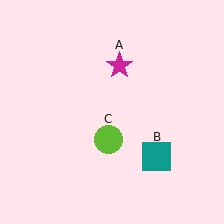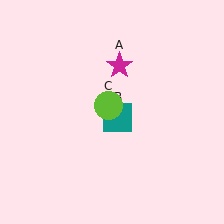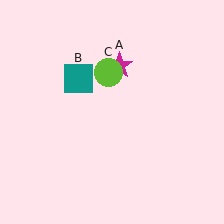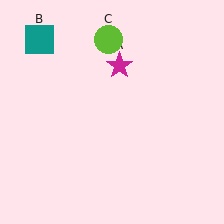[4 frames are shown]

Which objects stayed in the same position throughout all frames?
Magenta star (object A) remained stationary.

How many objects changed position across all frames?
2 objects changed position: teal square (object B), lime circle (object C).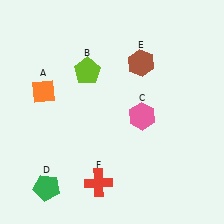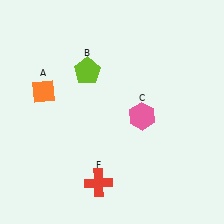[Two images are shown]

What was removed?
The green pentagon (D), the brown hexagon (E) were removed in Image 2.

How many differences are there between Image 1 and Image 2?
There are 2 differences between the two images.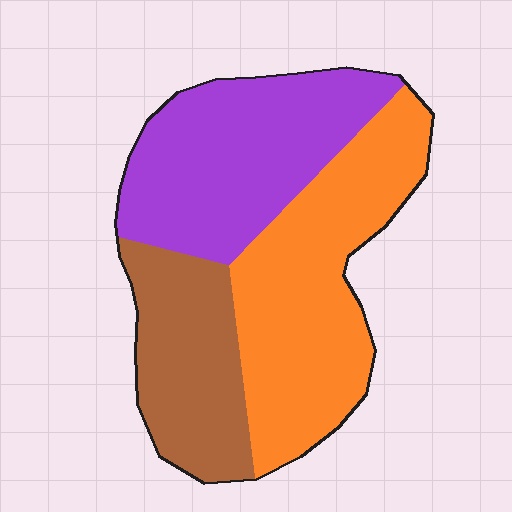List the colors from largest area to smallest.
From largest to smallest: orange, purple, brown.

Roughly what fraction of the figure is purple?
Purple takes up between a quarter and a half of the figure.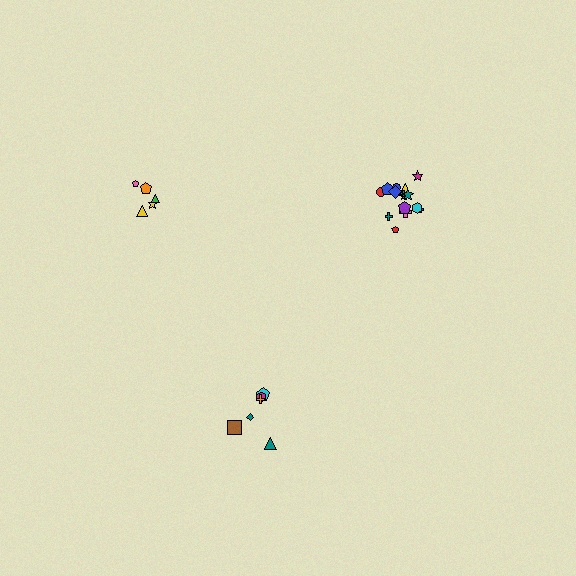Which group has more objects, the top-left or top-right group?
The top-right group.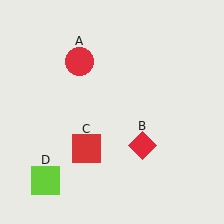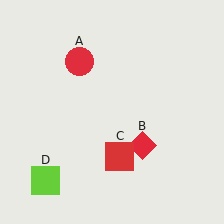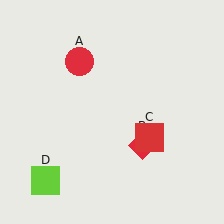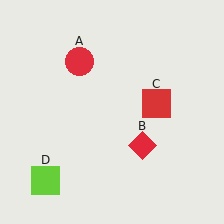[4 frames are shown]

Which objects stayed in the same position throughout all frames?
Red circle (object A) and red diamond (object B) and lime square (object D) remained stationary.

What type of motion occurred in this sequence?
The red square (object C) rotated counterclockwise around the center of the scene.